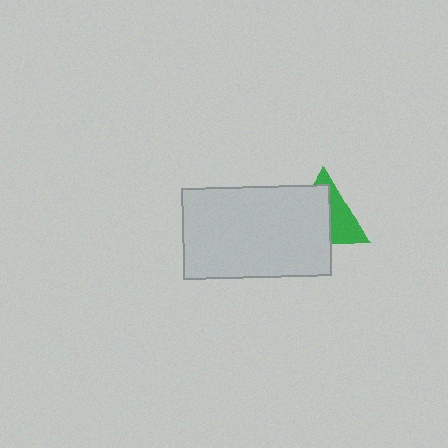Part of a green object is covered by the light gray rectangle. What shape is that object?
It is a triangle.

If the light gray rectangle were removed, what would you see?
You would see the complete green triangle.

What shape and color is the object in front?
The object in front is a light gray rectangle.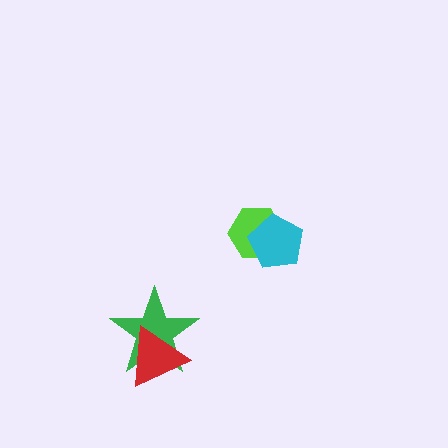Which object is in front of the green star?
The red triangle is in front of the green star.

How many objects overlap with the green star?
1 object overlaps with the green star.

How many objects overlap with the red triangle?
1 object overlaps with the red triangle.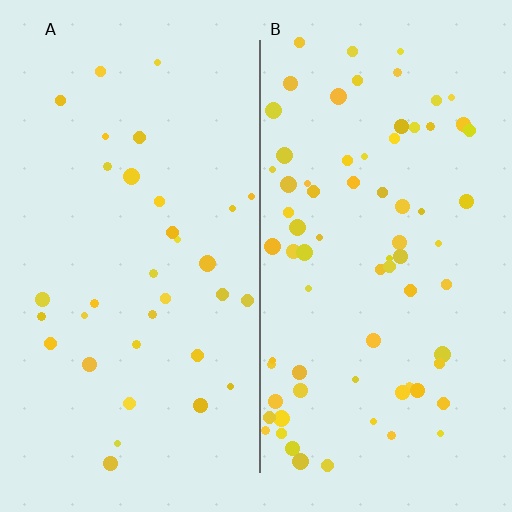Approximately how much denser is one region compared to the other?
Approximately 2.2× — region B over region A.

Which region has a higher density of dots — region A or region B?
B (the right).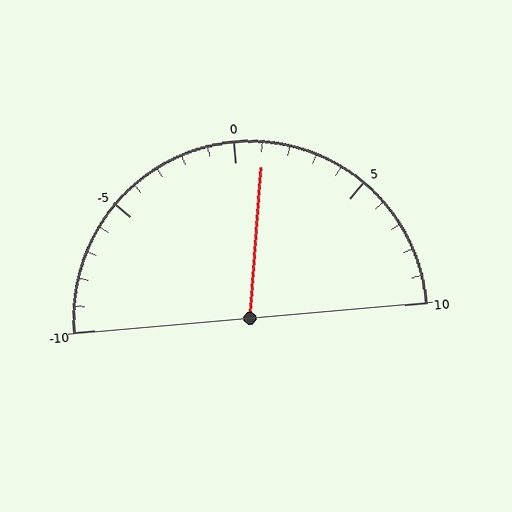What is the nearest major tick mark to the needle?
The nearest major tick mark is 0.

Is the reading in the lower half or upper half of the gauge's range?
The reading is in the upper half of the range (-10 to 10).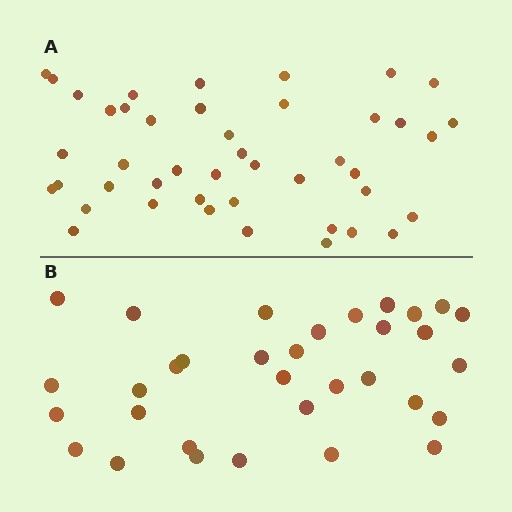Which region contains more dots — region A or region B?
Region A (the top region) has more dots.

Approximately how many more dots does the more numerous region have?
Region A has roughly 12 or so more dots than region B.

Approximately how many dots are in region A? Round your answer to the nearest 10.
About 40 dots. (The exact count is 44, which rounds to 40.)